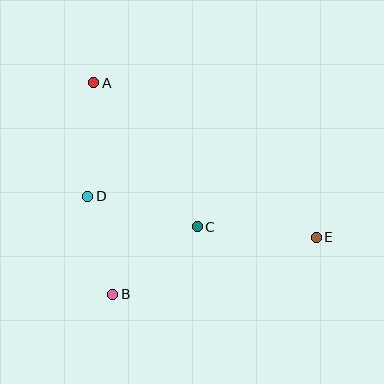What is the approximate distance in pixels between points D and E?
The distance between D and E is approximately 232 pixels.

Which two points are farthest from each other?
Points A and E are farthest from each other.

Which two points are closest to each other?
Points B and D are closest to each other.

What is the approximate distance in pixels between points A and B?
The distance between A and B is approximately 212 pixels.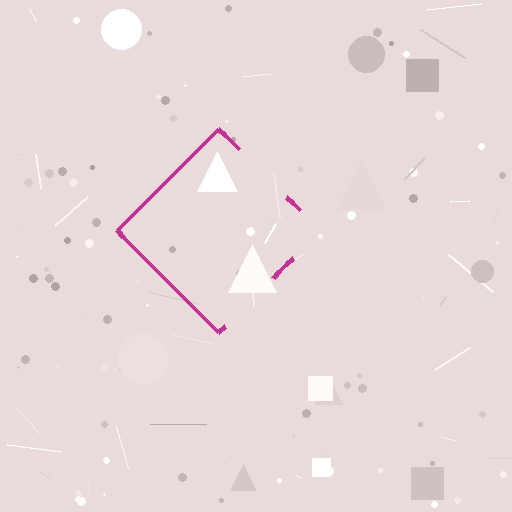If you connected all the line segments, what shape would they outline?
They would outline a diamond.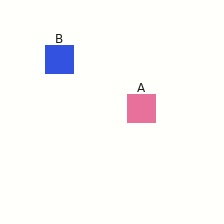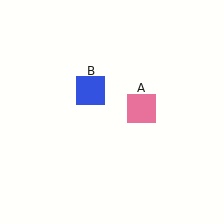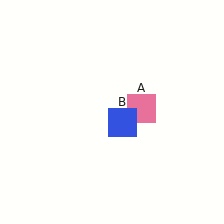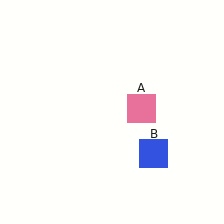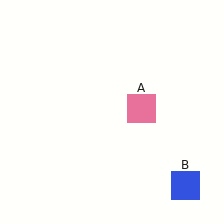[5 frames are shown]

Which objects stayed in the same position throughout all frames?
Pink square (object A) remained stationary.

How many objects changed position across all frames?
1 object changed position: blue square (object B).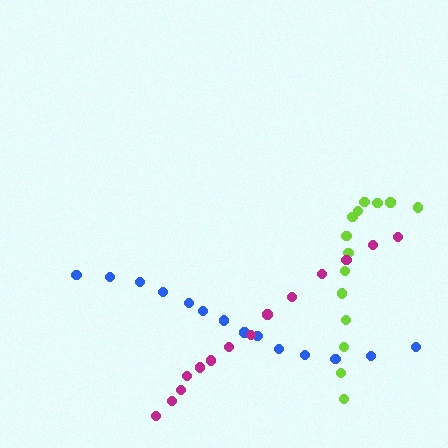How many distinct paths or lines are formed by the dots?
There are 3 distinct paths.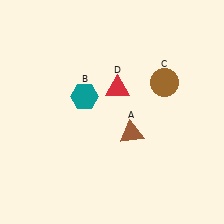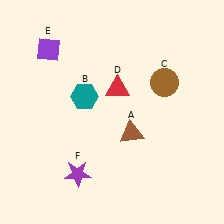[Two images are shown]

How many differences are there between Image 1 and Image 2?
There are 2 differences between the two images.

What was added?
A purple diamond (E), a purple star (F) were added in Image 2.